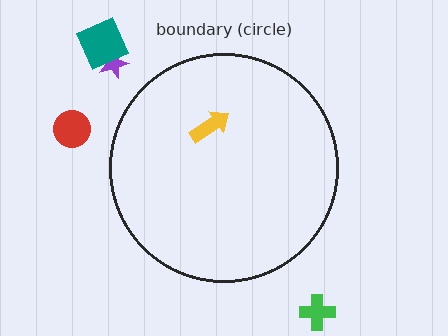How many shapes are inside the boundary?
1 inside, 4 outside.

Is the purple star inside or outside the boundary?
Outside.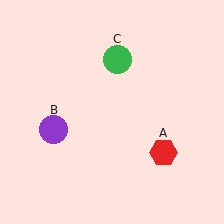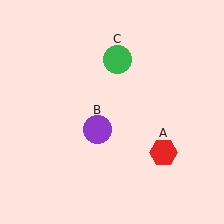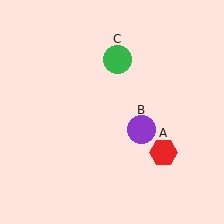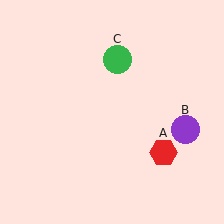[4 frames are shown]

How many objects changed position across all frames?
1 object changed position: purple circle (object B).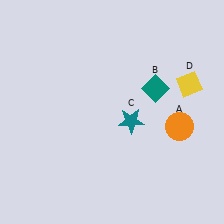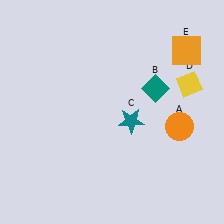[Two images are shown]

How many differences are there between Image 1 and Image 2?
There is 1 difference between the two images.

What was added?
An orange square (E) was added in Image 2.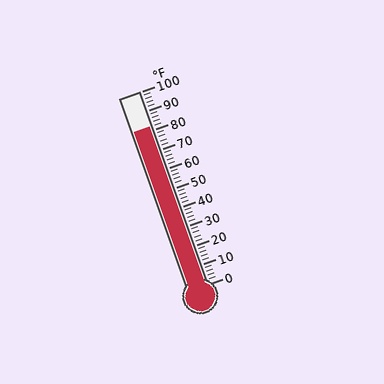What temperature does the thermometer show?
The thermometer shows approximately 82°F.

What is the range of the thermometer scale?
The thermometer scale ranges from 0°F to 100°F.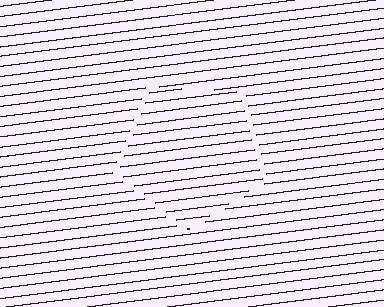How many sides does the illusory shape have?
5 sides — the line-ends trace a pentagon.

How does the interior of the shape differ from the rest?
The interior of the shape contains the same grating, shifted by half a period — the contour is defined by the phase discontinuity where line-ends from the inner and outer gratings abut.